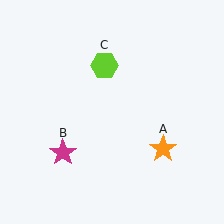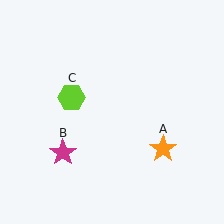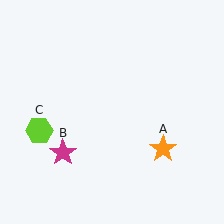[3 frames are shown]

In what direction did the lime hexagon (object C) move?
The lime hexagon (object C) moved down and to the left.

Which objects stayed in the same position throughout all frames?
Orange star (object A) and magenta star (object B) remained stationary.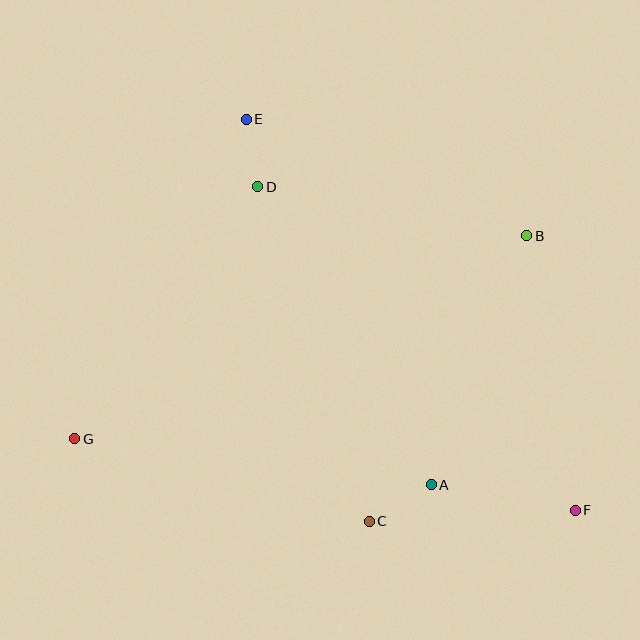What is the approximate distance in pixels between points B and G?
The distance between B and G is approximately 496 pixels.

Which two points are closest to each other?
Points D and E are closest to each other.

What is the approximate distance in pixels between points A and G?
The distance between A and G is approximately 360 pixels.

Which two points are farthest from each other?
Points E and F are farthest from each other.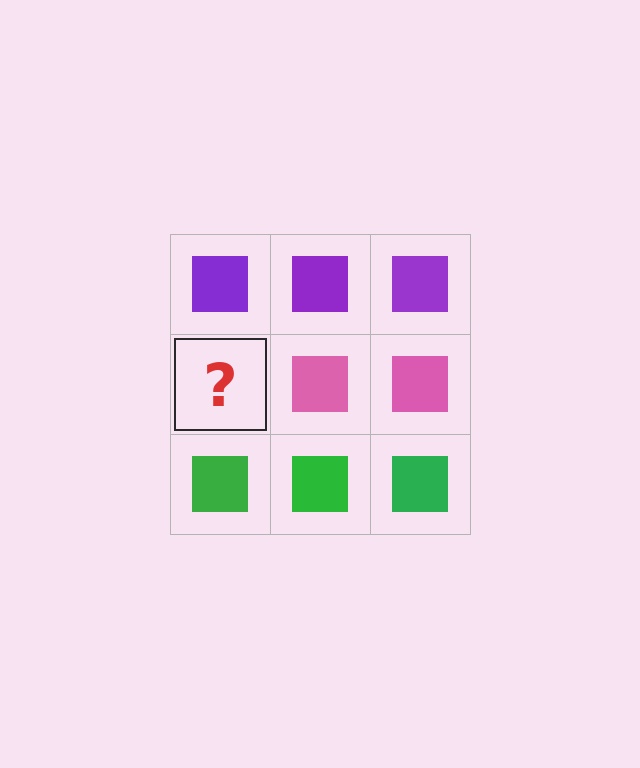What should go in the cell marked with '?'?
The missing cell should contain a pink square.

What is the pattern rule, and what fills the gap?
The rule is that each row has a consistent color. The gap should be filled with a pink square.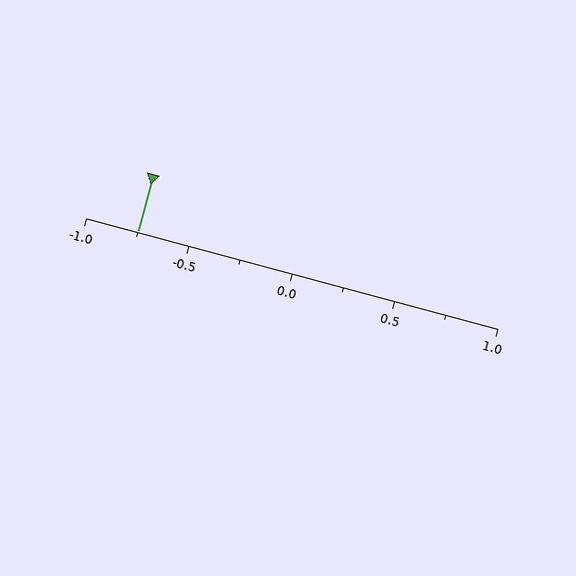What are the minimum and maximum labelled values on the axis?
The axis runs from -1.0 to 1.0.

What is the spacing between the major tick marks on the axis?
The major ticks are spaced 0.5 apart.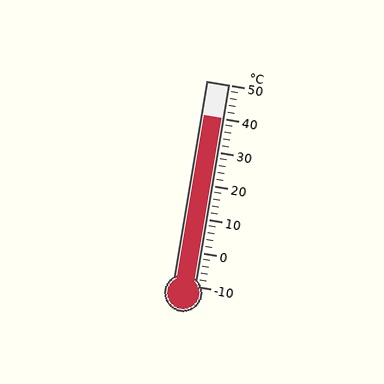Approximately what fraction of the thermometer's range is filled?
The thermometer is filled to approximately 85% of its range.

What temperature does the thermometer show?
The thermometer shows approximately 40°C.